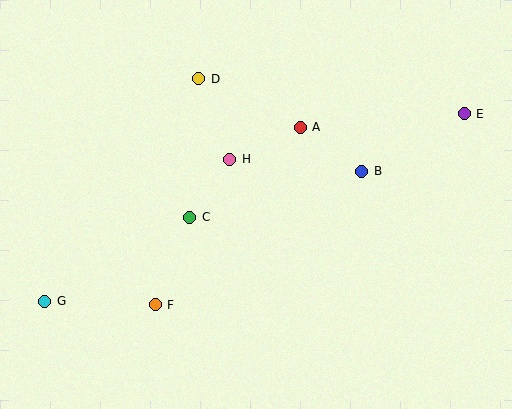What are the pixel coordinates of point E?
Point E is at (464, 114).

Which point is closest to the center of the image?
Point H at (230, 159) is closest to the center.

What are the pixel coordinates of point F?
Point F is at (155, 305).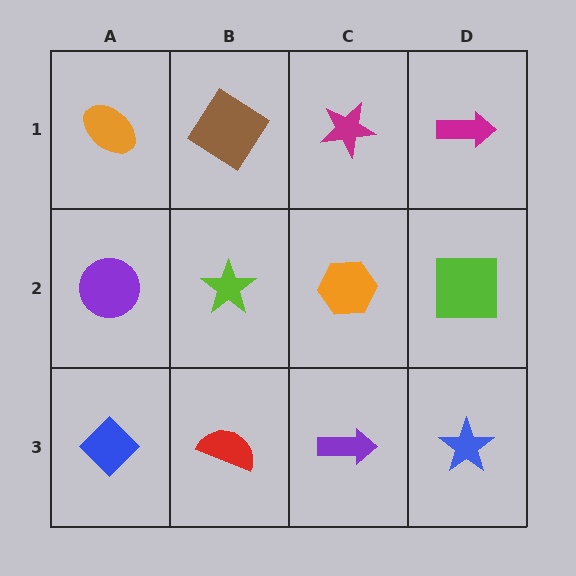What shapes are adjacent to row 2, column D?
A magenta arrow (row 1, column D), a blue star (row 3, column D), an orange hexagon (row 2, column C).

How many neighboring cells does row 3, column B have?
3.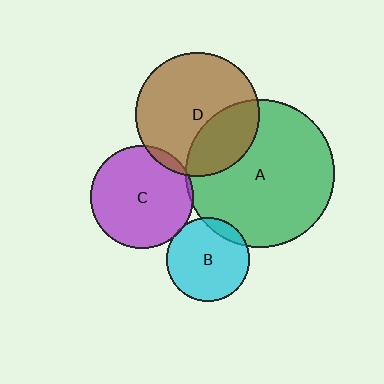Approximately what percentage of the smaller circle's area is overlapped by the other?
Approximately 30%.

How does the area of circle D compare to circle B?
Approximately 2.2 times.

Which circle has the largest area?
Circle A (green).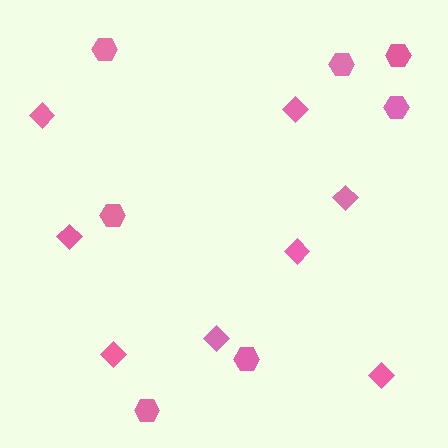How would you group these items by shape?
There are 2 groups: one group of diamonds (8) and one group of hexagons (7).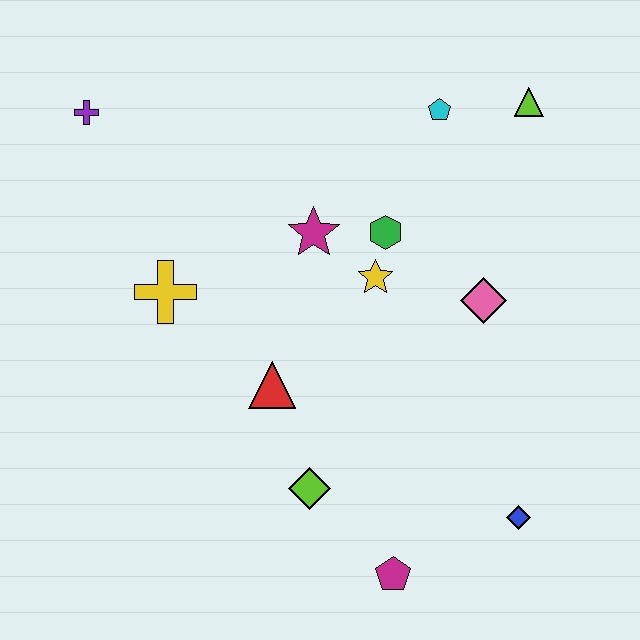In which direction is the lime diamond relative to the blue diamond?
The lime diamond is to the left of the blue diamond.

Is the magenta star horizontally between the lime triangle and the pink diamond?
No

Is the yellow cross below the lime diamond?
No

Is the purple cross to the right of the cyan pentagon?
No